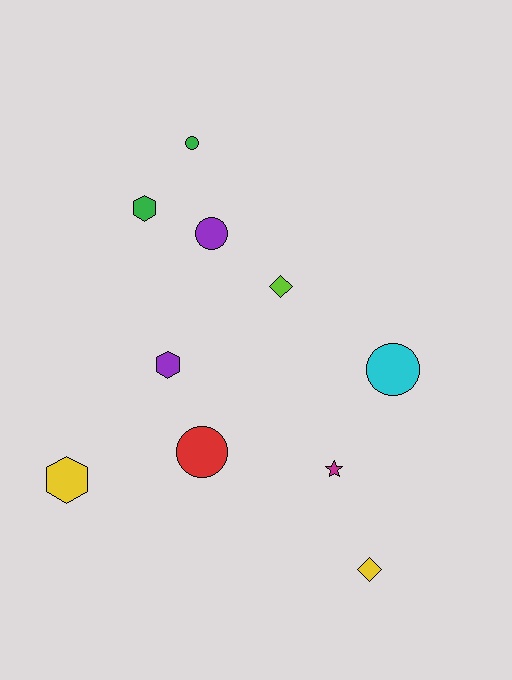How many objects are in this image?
There are 10 objects.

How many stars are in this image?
There is 1 star.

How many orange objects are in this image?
There are no orange objects.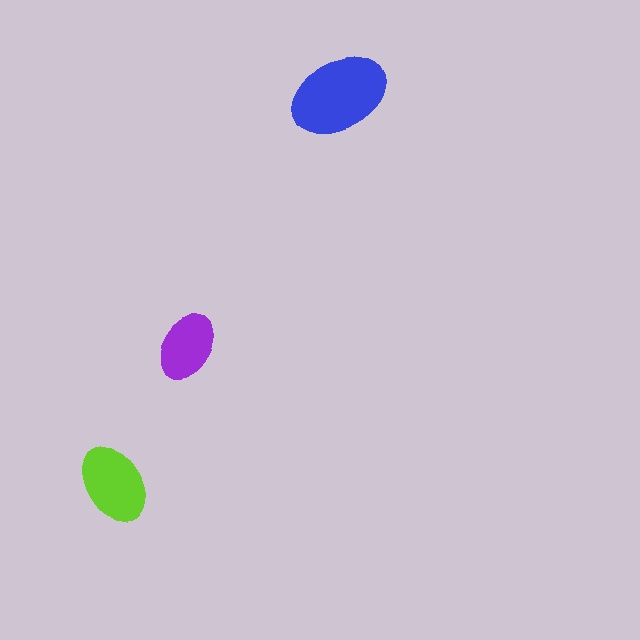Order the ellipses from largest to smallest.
the blue one, the lime one, the purple one.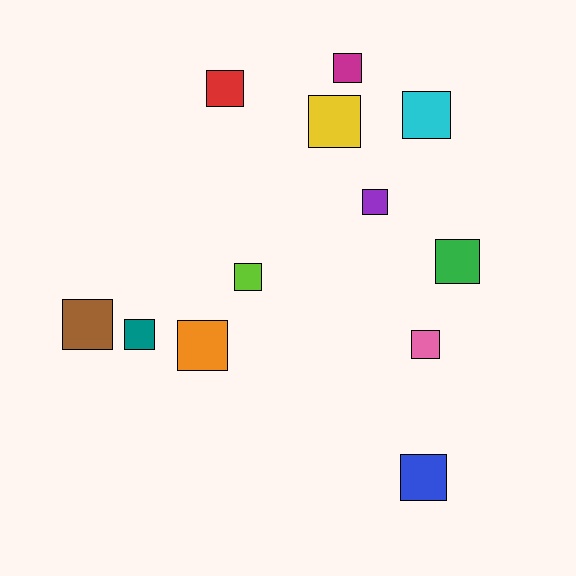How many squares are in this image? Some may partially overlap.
There are 12 squares.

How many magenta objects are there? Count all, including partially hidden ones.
There is 1 magenta object.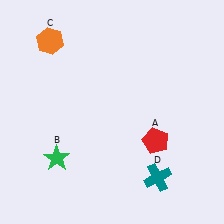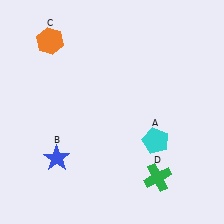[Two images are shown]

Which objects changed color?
A changed from red to cyan. B changed from green to blue. D changed from teal to green.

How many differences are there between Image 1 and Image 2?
There are 3 differences between the two images.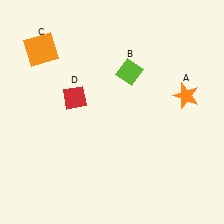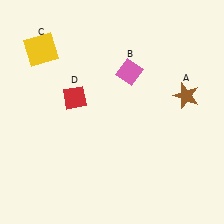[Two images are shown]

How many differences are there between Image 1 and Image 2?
There are 3 differences between the two images.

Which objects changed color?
A changed from orange to brown. B changed from lime to pink. C changed from orange to yellow.